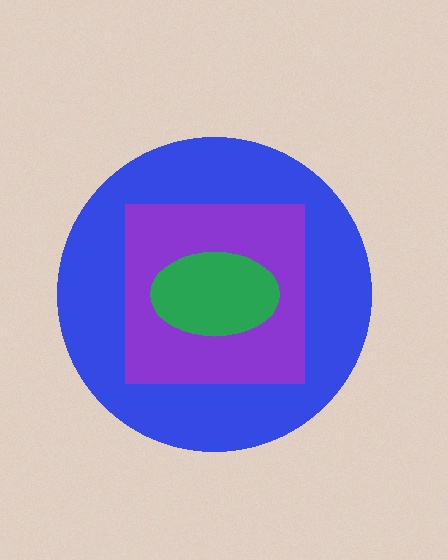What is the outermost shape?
The blue circle.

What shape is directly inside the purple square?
The green ellipse.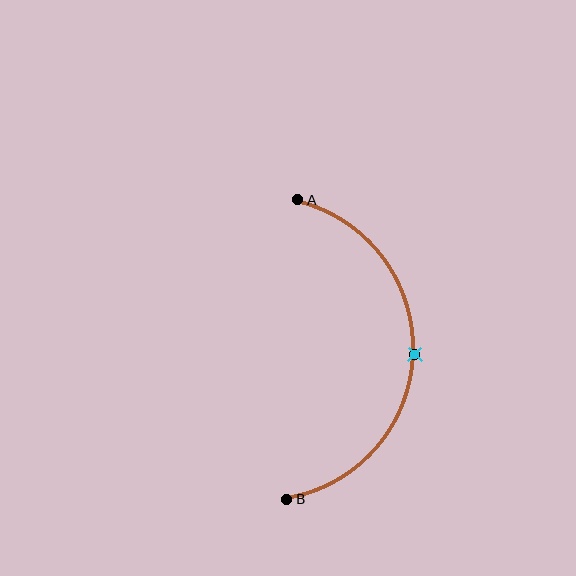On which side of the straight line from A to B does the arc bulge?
The arc bulges to the right of the straight line connecting A and B.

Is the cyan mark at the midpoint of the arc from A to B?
Yes. The cyan mark lies on the arc at equal arc-length from both A and B — it is the arc midpoint.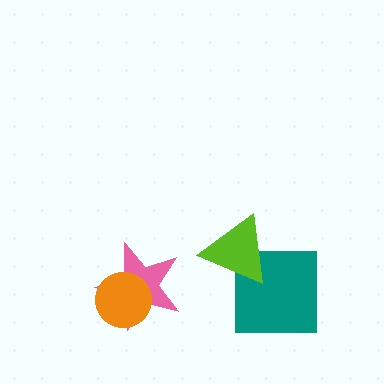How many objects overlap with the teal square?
1 object overlaps with the teal square.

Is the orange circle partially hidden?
No, no other shape covers it.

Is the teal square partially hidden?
Yes, it is partially covered by another shape.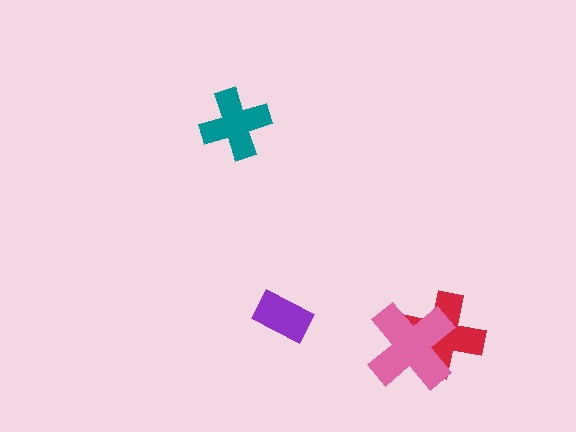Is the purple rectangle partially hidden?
No, no other shape covers it.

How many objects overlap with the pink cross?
1 object overlaps with the pink cross.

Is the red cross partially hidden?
Yes, it is partially covered by another shape.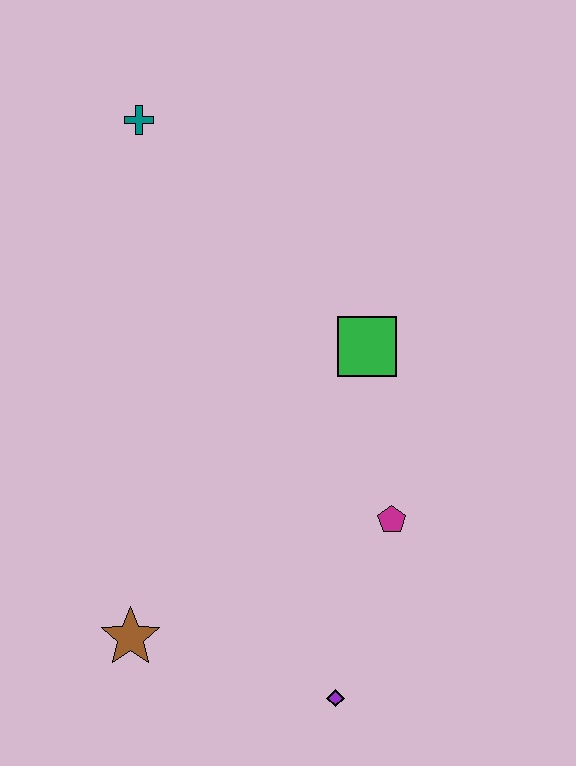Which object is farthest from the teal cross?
The purple diamond is farthest from the teal cross.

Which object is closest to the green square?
The magenta pentagon is closest to the green square.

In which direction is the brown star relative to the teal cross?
The brown star is below the teal cross.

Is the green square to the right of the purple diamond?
Yes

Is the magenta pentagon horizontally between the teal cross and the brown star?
No